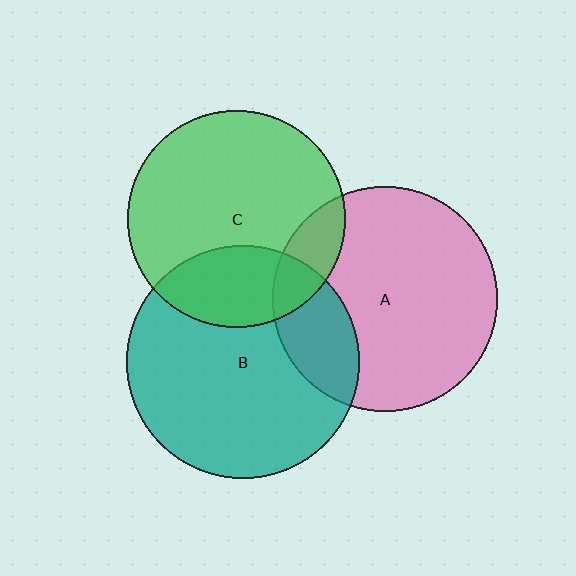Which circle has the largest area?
Circle B (teal).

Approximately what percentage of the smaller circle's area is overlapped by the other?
Approximately 25%.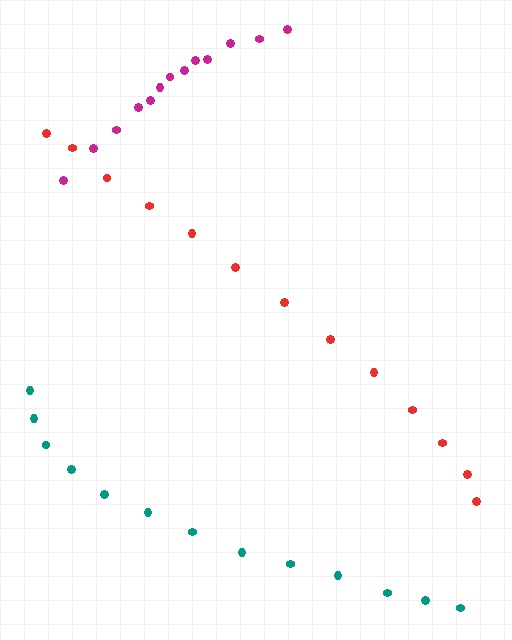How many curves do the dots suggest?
There are 3 distinct paths.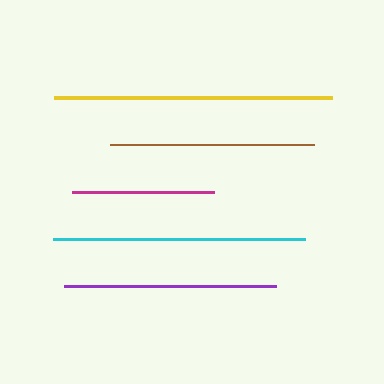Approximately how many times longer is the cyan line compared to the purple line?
The cyan line is approximately 1.2 times the length of the purple line.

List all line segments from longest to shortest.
From longest to shortest: yellow, cyan, purple, brown, magenta.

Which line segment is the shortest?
The magenta line is the shortest at approximately 142 pixels.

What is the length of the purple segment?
The purple segment is approximately 212 pixels long.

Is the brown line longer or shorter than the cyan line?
The cyan line is longer than the brown line.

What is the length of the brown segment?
The brown segment is approximately 204 pixels long.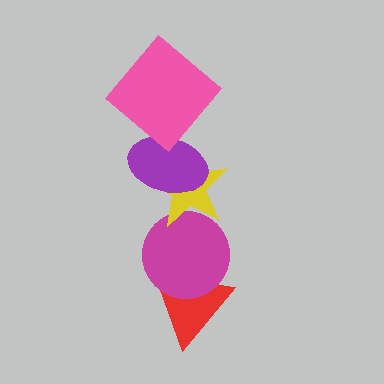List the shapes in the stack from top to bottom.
From top to bottom: the pink diamond, the purple ellipse, the yellow star, the magenta circle, the red triangle.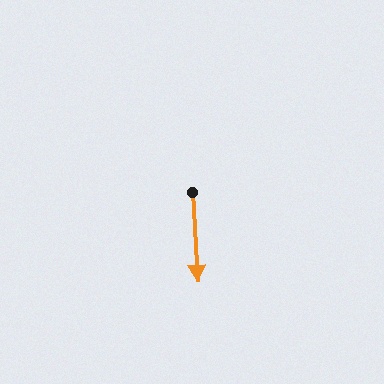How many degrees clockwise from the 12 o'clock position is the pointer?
Approximately 177 degrees.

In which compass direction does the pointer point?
South.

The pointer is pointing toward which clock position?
Roughly 6 o'clock.